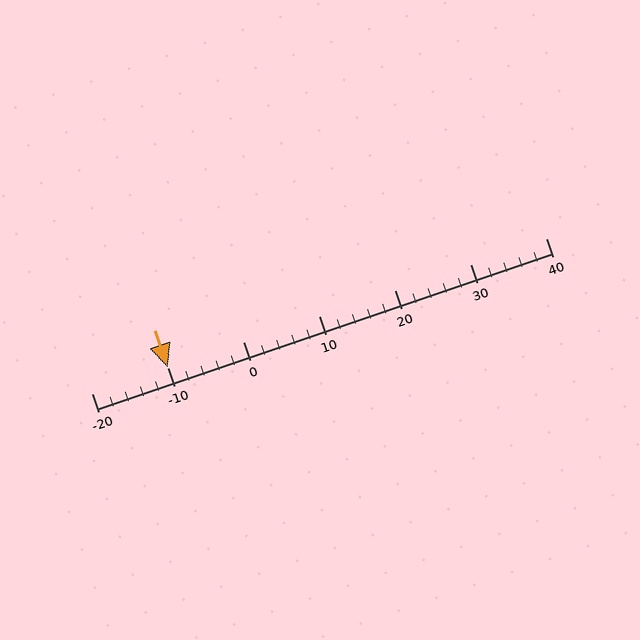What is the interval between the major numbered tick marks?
The major tick marks are spaced 10 units apart.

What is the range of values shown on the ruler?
The ruler shows values from -20 to 40.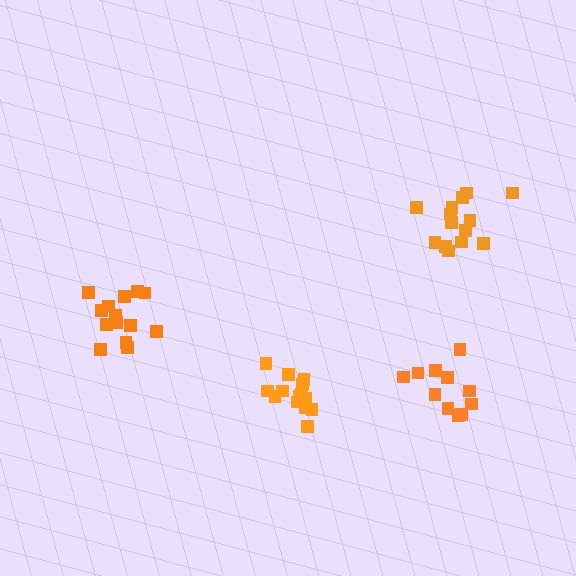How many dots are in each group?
Group 1: 14 dots, Group 2: 14 dots, Group 3: 11 dots, Group 4: 14 dots (53 total).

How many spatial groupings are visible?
There are 4 spatial groupings.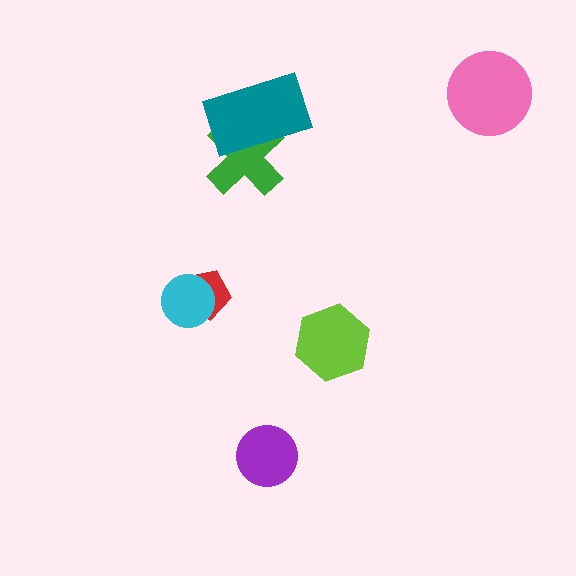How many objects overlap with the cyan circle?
1 object overlaps with the cyan circle.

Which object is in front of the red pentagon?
The cyan circle is in front of the red pentagon.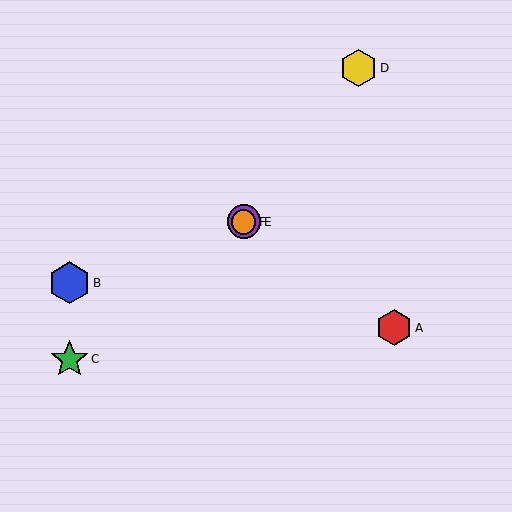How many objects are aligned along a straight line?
3 objects (C, E, F) are aligned along a straight line.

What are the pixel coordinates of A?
Object A is at (394, 328).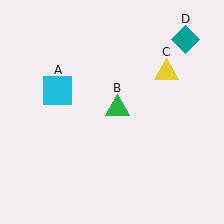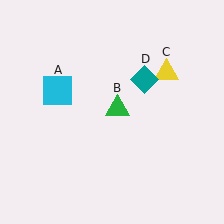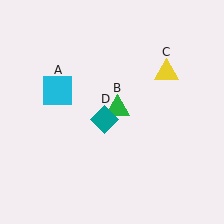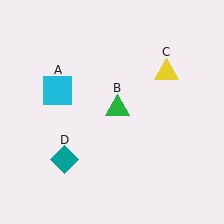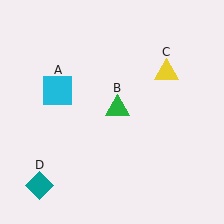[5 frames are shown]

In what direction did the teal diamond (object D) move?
The teal diamond (object D) moved down and to the left.